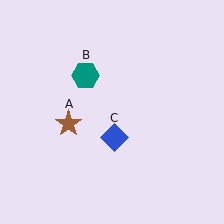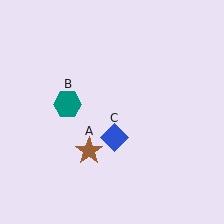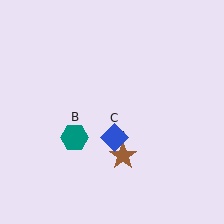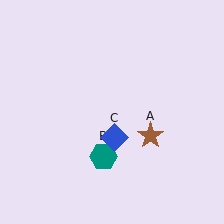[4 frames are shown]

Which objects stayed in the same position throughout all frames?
Blue diamond (object C) remained stationary.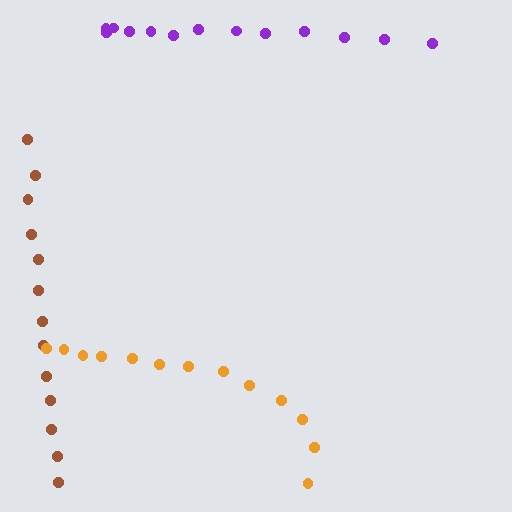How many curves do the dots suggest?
There are 3 distinct paths.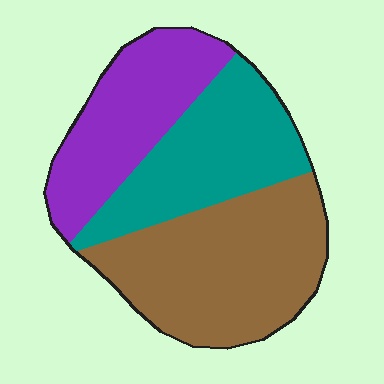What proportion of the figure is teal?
Teal takes up about one third (1/3) of the figure.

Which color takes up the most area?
Brown, at roughly 40%.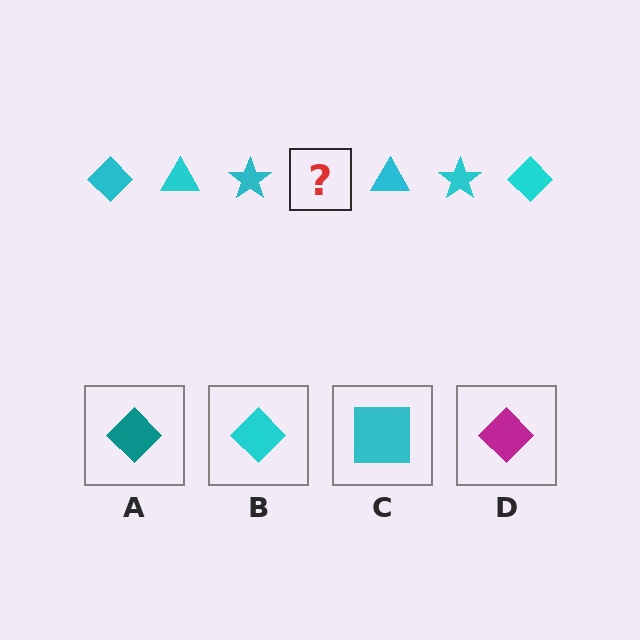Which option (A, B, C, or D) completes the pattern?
B.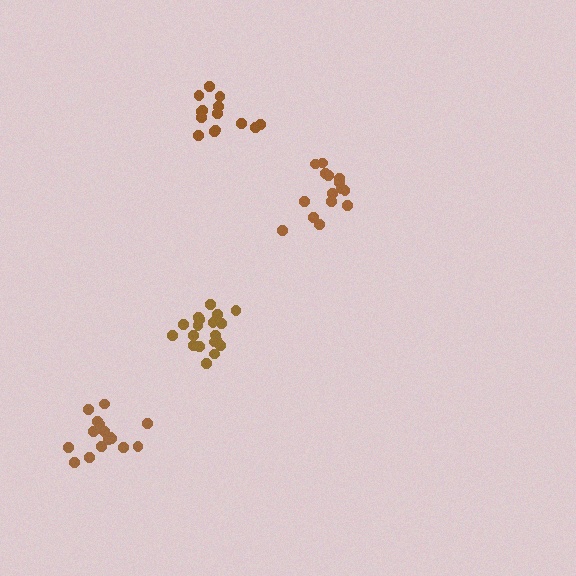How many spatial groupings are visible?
There are 4 spatial groupings.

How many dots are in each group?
Group 1: 16 dots, Group 2: 20 dots, Group 3: 14 dots, Group 4: 15 dots (65 total).